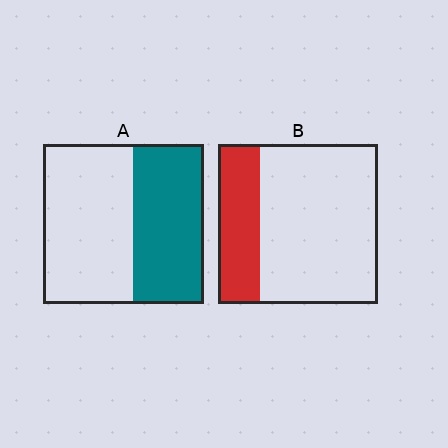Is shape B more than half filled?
No.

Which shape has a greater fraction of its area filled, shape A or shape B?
Shape A.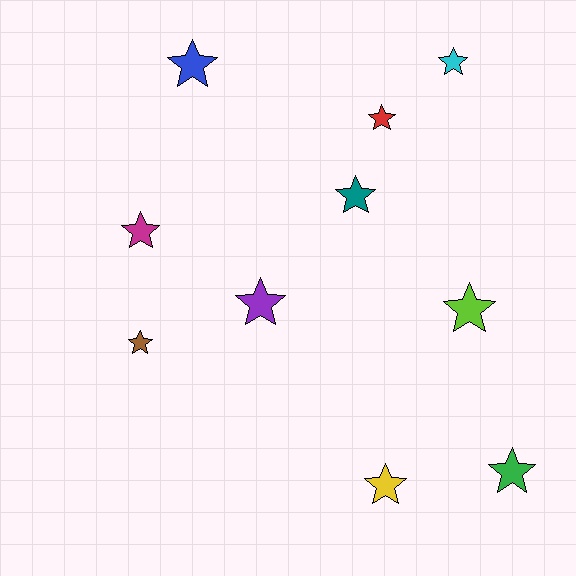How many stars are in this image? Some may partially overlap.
There are 10 stars.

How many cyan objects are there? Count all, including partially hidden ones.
There is 1 cyan object.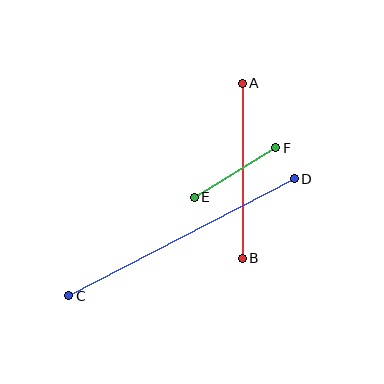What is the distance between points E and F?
The distance is approximately 95 pixels.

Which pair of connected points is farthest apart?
Points C and D are farthest apart.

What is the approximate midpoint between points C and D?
The midpoint is at approximately (182, 237) pixels.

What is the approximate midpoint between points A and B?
The midpoint is at approximately (242, 171) pixels.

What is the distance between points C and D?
The distance is approximately 254 pixels.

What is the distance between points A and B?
The distance is approximately 175 pixels.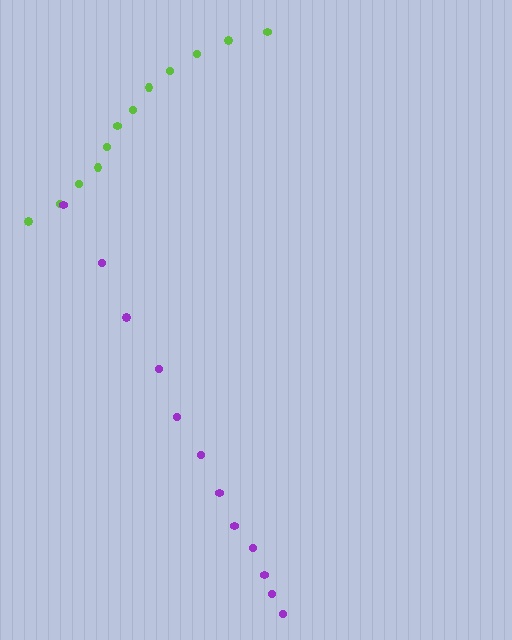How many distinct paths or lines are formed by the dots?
There are 2 distinct paths.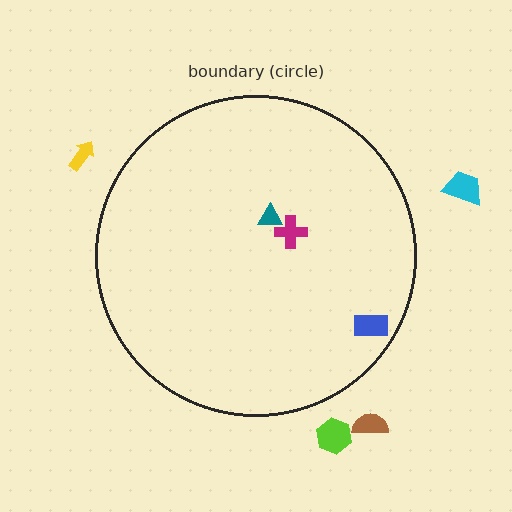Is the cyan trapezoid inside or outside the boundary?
Outside.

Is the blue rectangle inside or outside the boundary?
Inside.